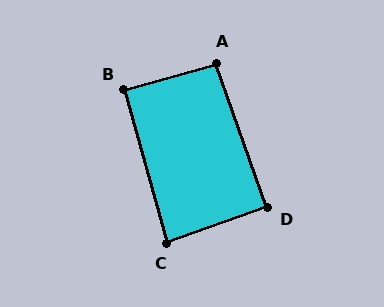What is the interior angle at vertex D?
Approximately 90 degrees (approximately right).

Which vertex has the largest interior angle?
A, at approximately 94 degrees.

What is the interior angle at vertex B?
Approximately 90 degrees (approximately right).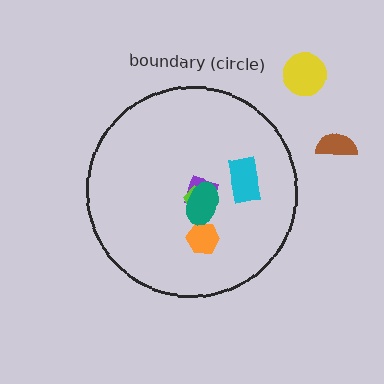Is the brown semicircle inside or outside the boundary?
Outside.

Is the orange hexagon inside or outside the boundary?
Inside.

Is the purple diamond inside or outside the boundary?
Inside.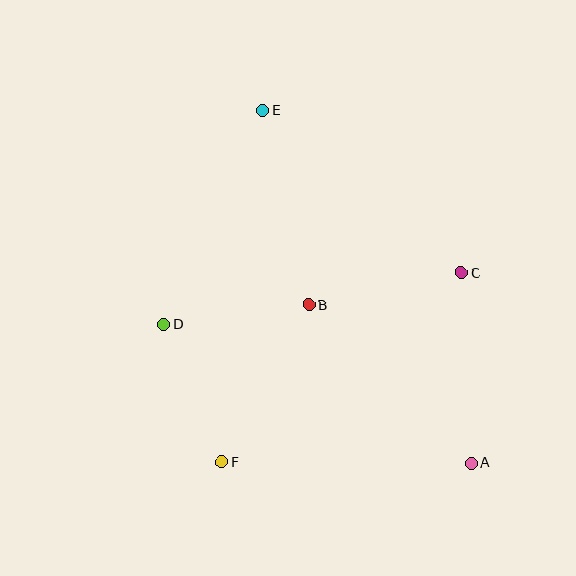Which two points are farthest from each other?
Points A and E are farthest from each other.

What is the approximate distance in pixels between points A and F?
The distance between A and F is approximately 250 pixels.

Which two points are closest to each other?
Points B and D are closest to each other.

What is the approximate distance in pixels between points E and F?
The distance between E and F is approximately 354 pixels.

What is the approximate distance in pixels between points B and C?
The distance between B and C is approximately 156 pixels.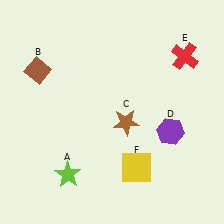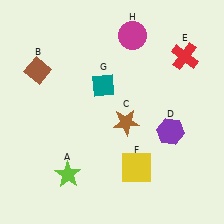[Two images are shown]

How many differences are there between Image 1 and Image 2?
There are 2 differences between the two images.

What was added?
A teal diamond (G), a magenta circle (H) were added in Image 2.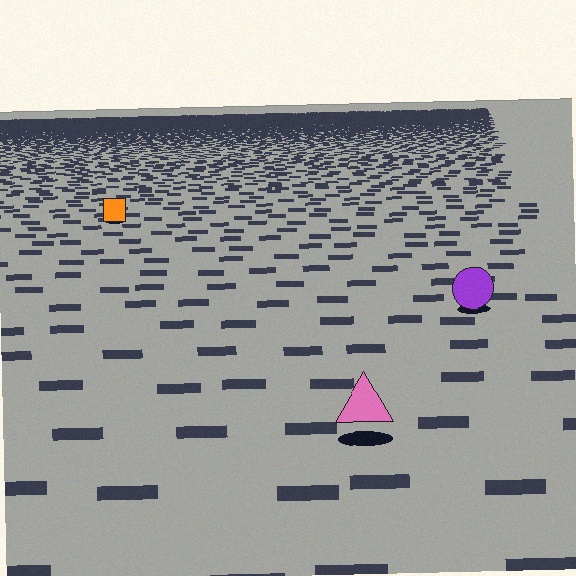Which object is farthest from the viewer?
The orange square is farthest from the viewer. It appears smaller and the ground texture around it is denser.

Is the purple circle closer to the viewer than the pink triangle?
No. The pink triangle is closer — you can tell from the texture gradient: the ground texture is coarser near it.